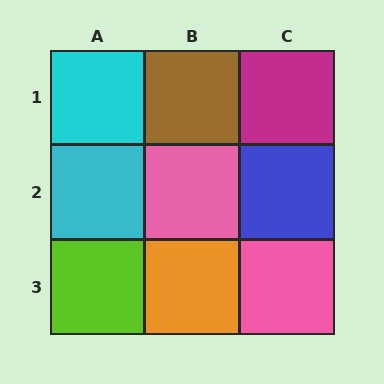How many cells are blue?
1 cell is blue.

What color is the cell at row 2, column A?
Cyan.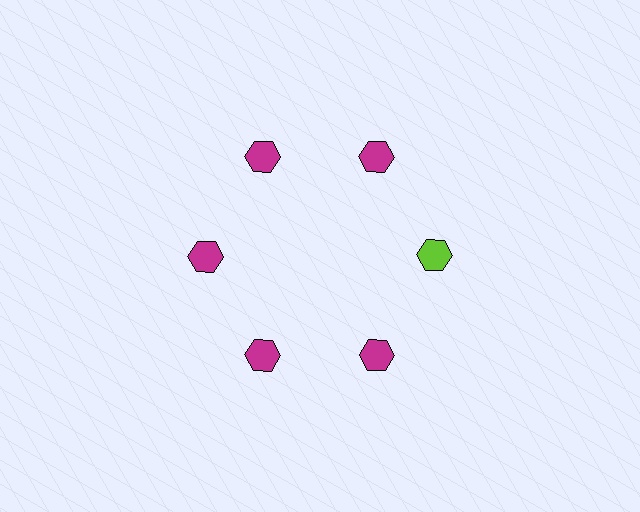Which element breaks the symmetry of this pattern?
The lime hexagon at roughly the 3 o'clock position breaks the symmetry. All other shapes are magenta hexagons.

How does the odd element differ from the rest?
It has a different color: lime instead of magenta.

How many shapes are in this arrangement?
There are 6 shapes arranged in a ring pattern.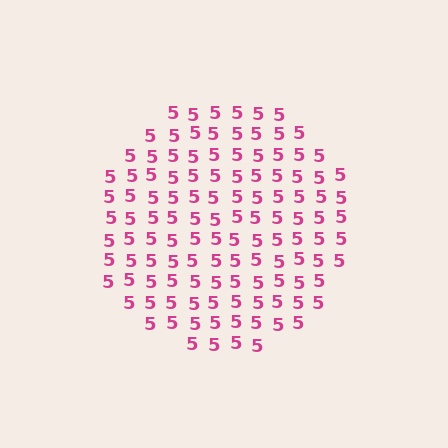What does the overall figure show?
The overall figure shows a circle.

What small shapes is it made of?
It is made of small digit 5's.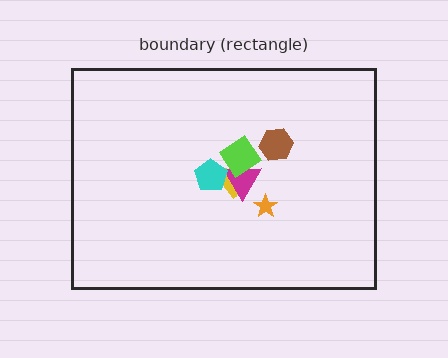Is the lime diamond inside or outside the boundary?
Inside.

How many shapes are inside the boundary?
6 inside, 0 outside.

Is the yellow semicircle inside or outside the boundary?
Inside.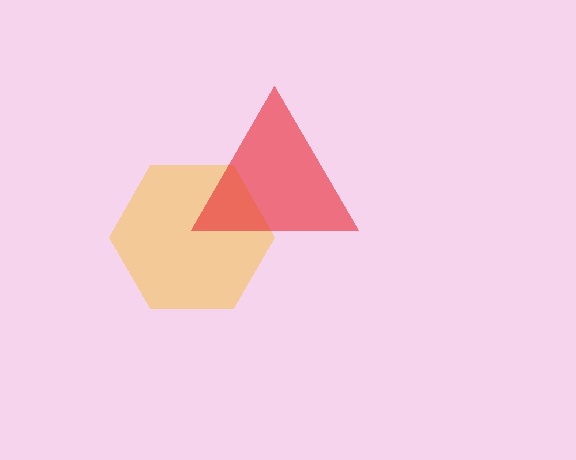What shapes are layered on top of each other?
The layered shapes are: a yellow hexagon, a red triangle.